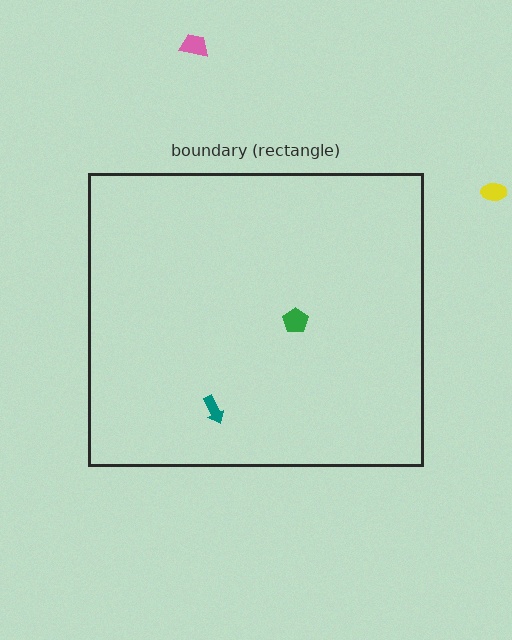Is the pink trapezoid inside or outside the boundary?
Outside.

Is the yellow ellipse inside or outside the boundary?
Outside.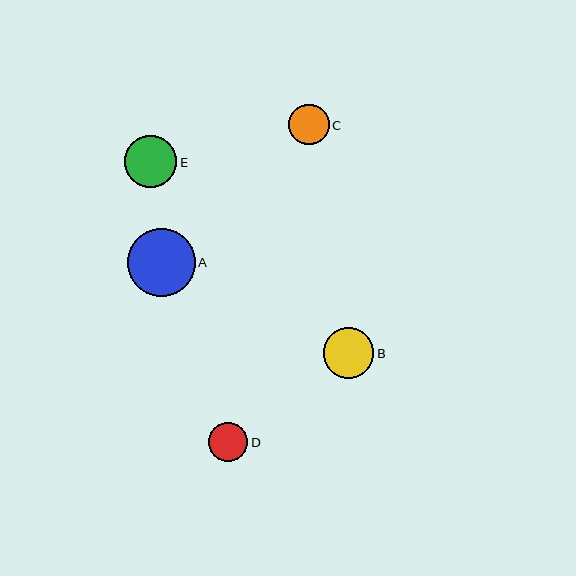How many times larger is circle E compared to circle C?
Circle E is approximately 1.3 times the size of circle C.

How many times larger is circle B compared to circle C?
Circle B is approximately 1.3 times the size of circle C.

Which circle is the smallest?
Circle D is the smallest with a size of approximately 39 pixels.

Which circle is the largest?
Circle A is the largest with a size of approximately 68 pixels.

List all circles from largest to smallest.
From largest to smallest: A, E, B, C, D.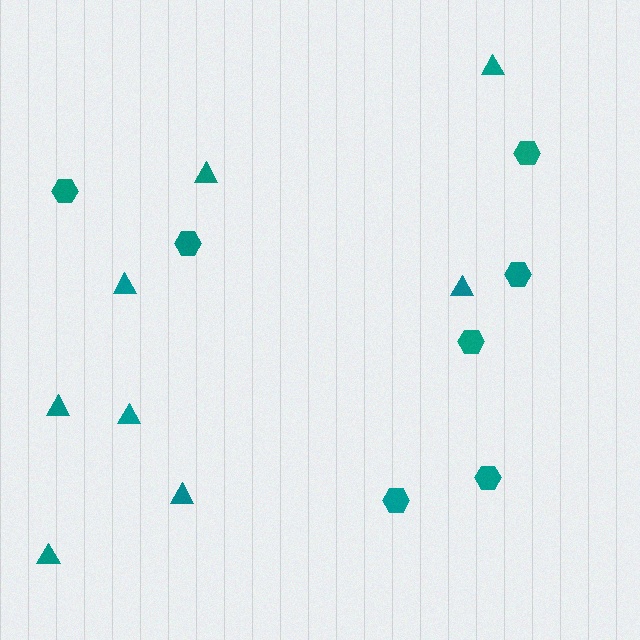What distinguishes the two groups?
There are 2 groups: one group of triangles (8) and one group of hexagons (7).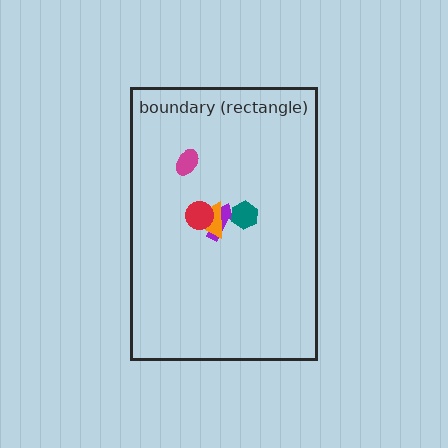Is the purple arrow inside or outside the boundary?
Inside.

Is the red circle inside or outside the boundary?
Inside.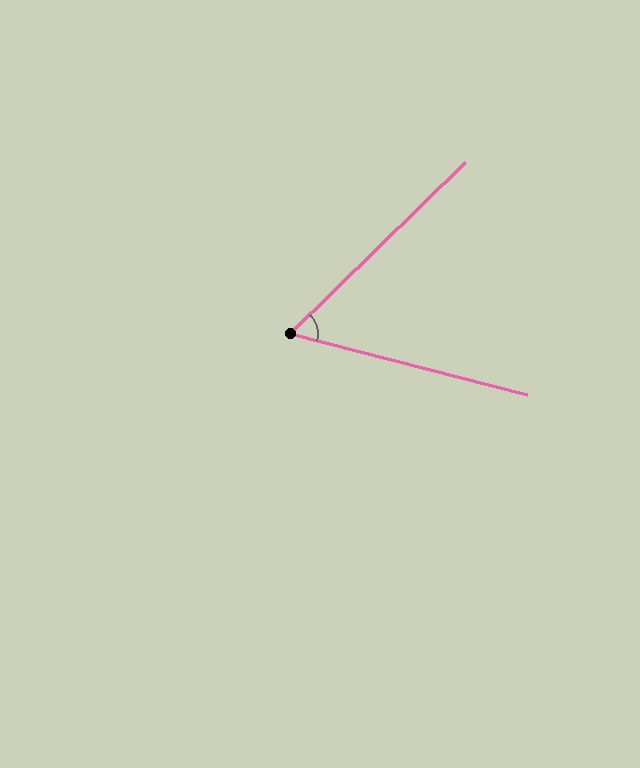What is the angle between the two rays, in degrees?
Approximately 59 degrees.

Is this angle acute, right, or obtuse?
It is acute.